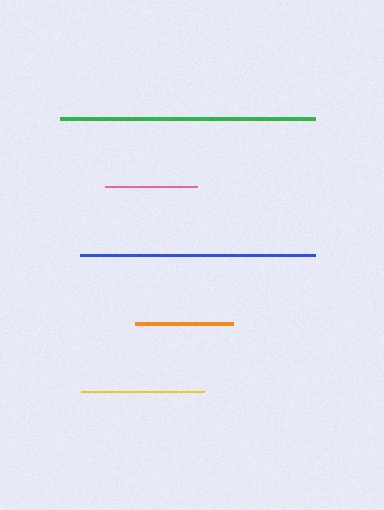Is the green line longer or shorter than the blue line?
The green line is longer than the blue line.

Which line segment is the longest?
The green line is the longest at approximately 255 pixels.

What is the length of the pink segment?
The pink segment is approximately 92 pixels long.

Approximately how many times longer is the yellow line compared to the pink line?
The yellow line is approximately 1.3 times the length of the pink line.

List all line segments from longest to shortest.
From longest to shortest: green, blue, yellow, orange, pink.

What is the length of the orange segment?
The orange segment is approximately 98 pixels long.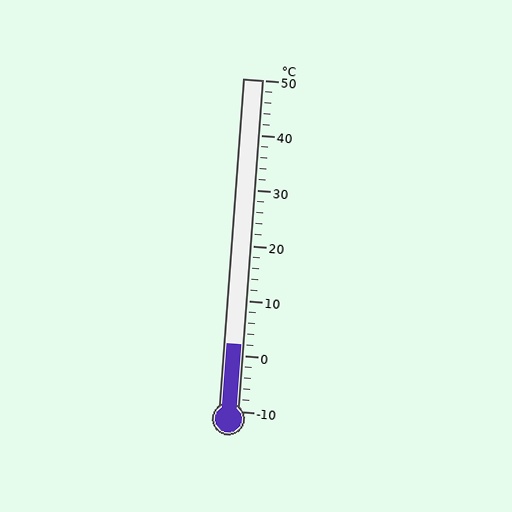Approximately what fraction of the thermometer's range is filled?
The thermometer is filled to approximately 20% of its range.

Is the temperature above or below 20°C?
The temperature is below 20°C.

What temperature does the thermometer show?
The thermometer shows approximately 2°C.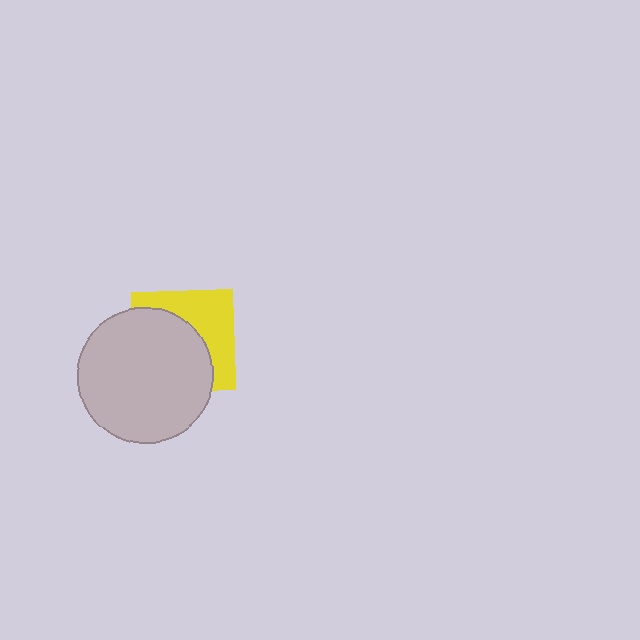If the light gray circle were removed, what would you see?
You would see the complete yellow square.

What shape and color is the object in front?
The object in front is a light gray circle.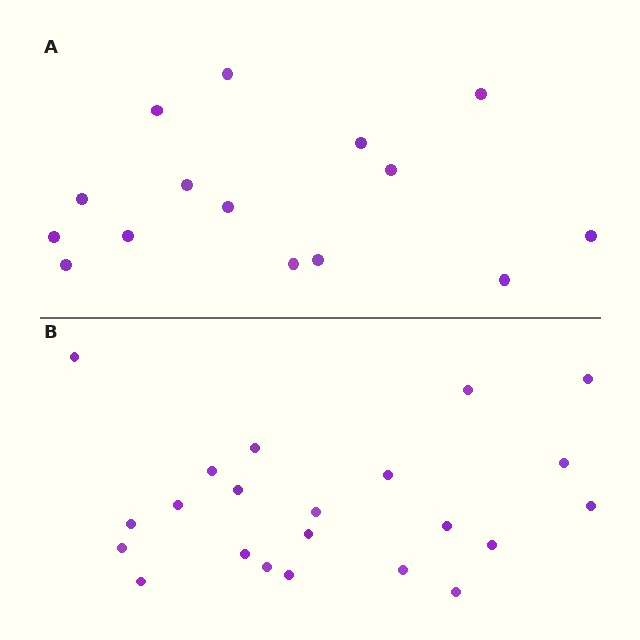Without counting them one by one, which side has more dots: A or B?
Region B (the bottom region) has more dots.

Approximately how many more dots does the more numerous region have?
Region B has roughly 8 or so more dots than region A.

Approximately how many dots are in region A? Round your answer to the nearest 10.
About 20 dots. (The exact count is 15, which rounds to 20.)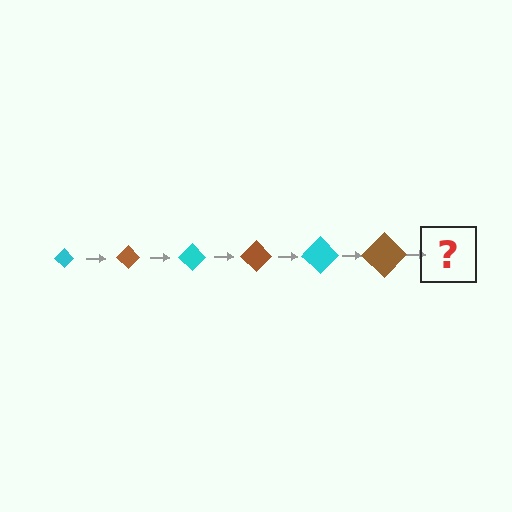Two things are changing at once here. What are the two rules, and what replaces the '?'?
The two rules are that the diamond grows larger each step and the color cycles through cyan and brown. The '?' should be a cyan diamond, larger than the previous one.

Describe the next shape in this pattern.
It should be a cyan diamond, larger than the previous one.